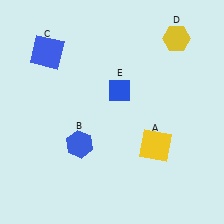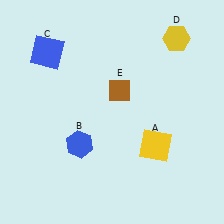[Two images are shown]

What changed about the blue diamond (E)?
In Image 1, E is blue. In Image 2, it changed to brown.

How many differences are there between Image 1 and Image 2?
There is 1 difference between the two images.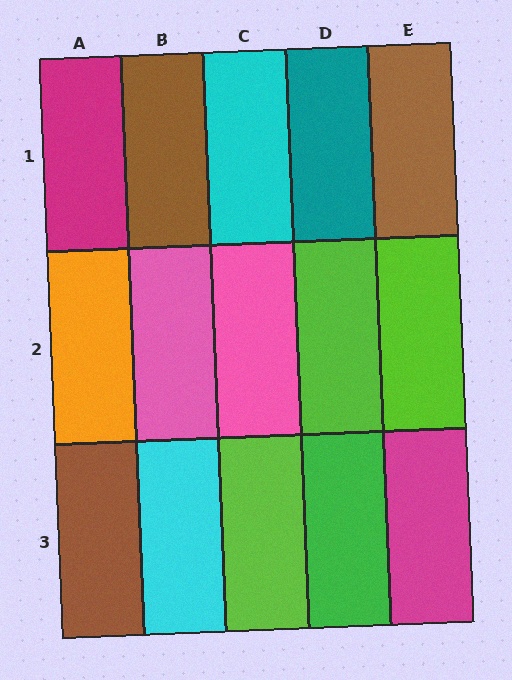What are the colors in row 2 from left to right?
Orange, pink, pink, lime, lime.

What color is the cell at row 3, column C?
Lime.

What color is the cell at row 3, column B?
Cyan.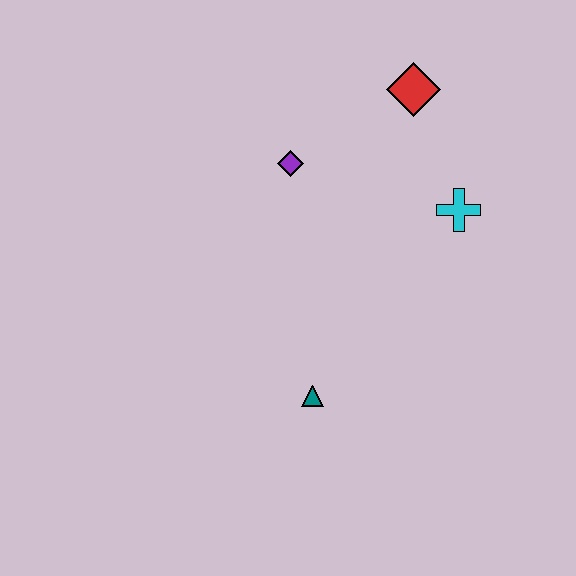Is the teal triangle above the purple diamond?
No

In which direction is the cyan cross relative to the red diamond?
The cyan cross is below the red diamond.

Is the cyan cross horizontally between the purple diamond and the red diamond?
No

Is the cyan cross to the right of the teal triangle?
Yes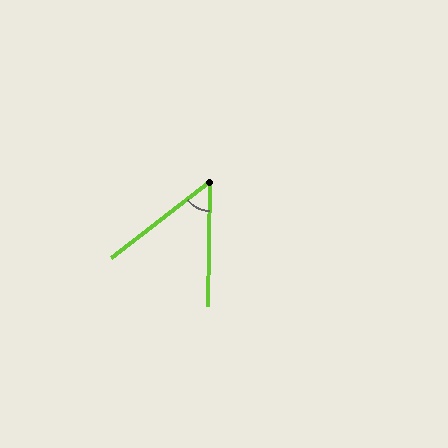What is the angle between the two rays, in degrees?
Approximately 51 degrees.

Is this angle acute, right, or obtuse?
It is acute.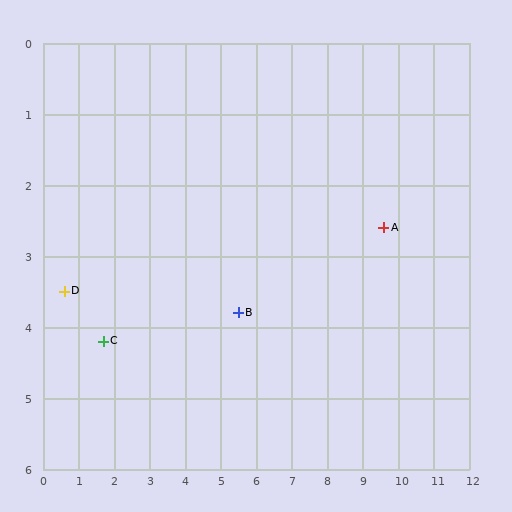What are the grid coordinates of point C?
Point C is at approximately (1.7, 4.2).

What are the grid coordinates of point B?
Point B is at approximately (5.5, 3.8).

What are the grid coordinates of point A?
Point A is at approximately (9.6, 2.6).